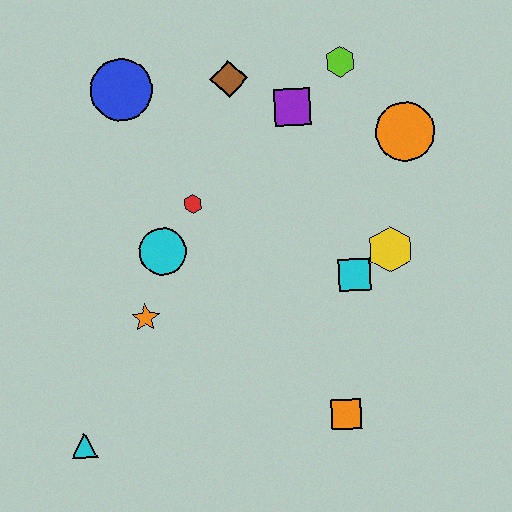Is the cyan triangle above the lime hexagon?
No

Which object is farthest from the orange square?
The blue circle is farthest from the orange square.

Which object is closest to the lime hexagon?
The purple square is closest to the lime hexagon.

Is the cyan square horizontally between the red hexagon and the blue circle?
No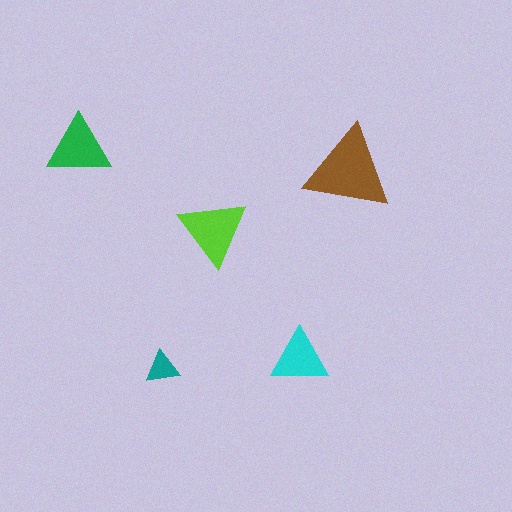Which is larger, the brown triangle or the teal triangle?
The brown one.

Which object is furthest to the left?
The green triangle is leftmost.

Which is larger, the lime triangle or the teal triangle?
The lime one.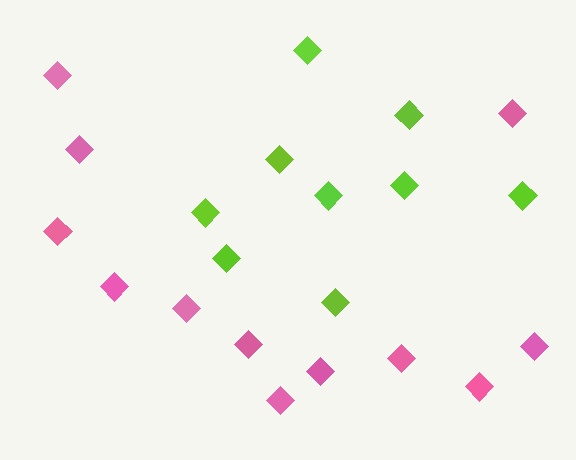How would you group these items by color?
There are 2 groups: one group of pink diamonds (12) and one group of lime diamonds (9).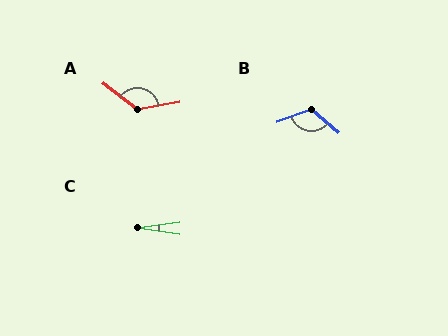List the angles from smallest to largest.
C (15°), B (120°), A (133°).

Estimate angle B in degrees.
Approximately 120 degrees.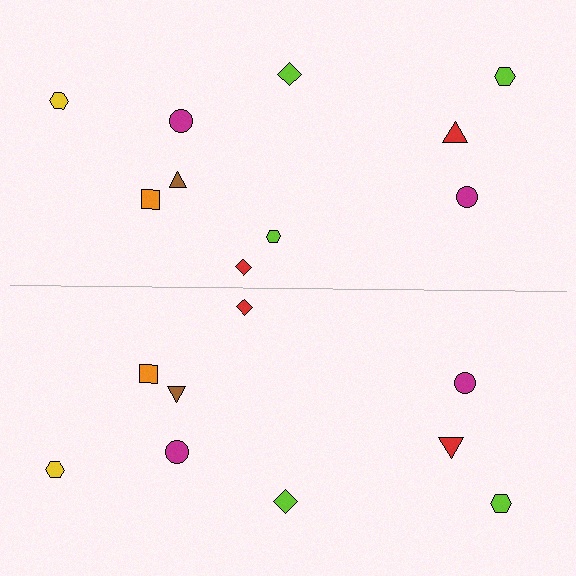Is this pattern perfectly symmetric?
No, the pattern is not perfectly symmetric. A lime hexagon is missing from the bottom side.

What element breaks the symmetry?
A lime hexagon is missing from the bottom side.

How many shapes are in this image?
There are 19 shapes in this image.